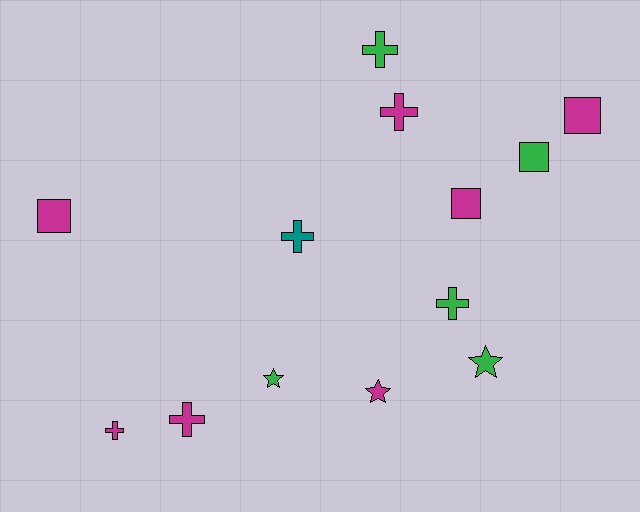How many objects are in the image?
There are 13 objects.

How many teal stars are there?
There are no teal stars.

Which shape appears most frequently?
Cross, with 6 objects.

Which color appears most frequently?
Magenta, with 7 objects.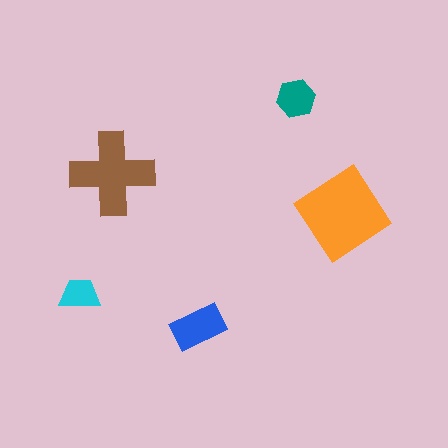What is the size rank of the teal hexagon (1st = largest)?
4th.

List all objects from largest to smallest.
The orange diamond, the brown cross, the blue rectangle, the teal hexagon, the cyan trapezoid.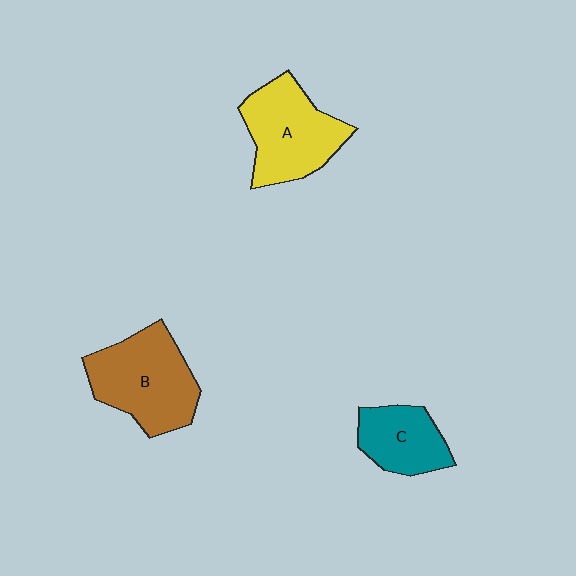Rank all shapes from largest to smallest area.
From largest to smallest: B (brown), A (yellow), C (teal).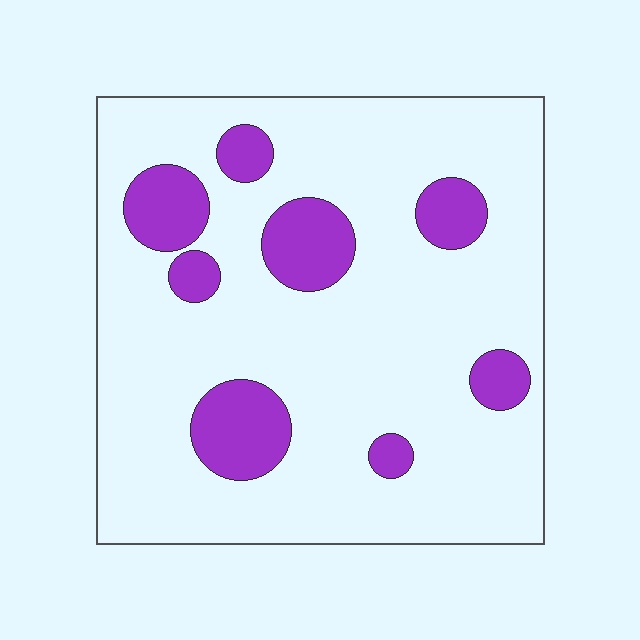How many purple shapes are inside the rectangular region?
8.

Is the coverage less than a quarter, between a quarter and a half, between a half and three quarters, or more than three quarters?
Less than a quarter.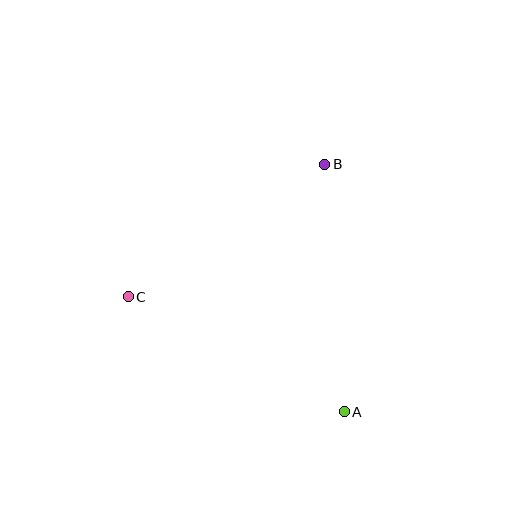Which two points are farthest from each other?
Points A and B are farthest from each other.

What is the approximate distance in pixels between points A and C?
The distance between A and C is approximately 245 pixels.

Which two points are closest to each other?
Points B and C are closest to each other.